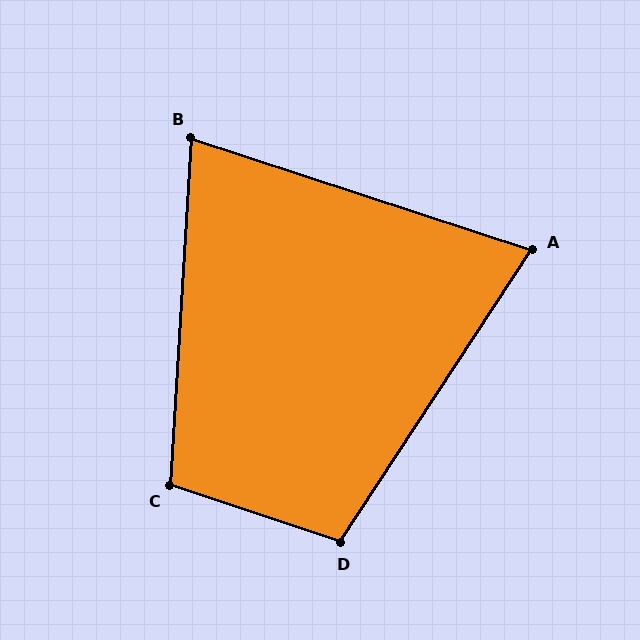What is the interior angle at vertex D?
Approximately 105 degrees (obtuse).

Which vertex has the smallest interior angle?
A, at approximately 75 degrees.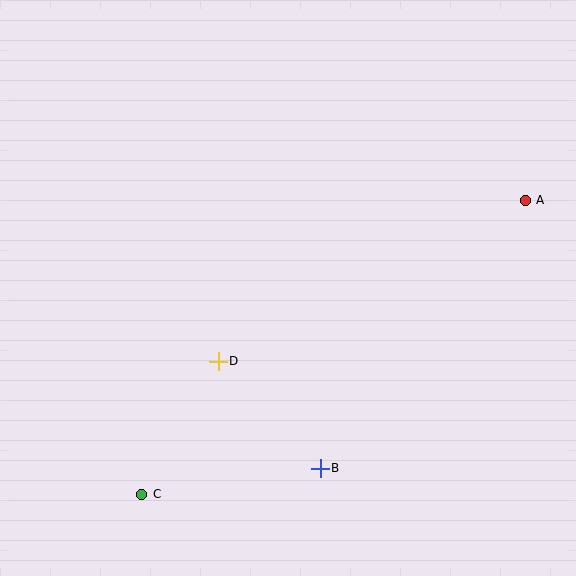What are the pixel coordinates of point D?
Point D is at (218, 361).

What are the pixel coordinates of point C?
Point C is at (142, 494).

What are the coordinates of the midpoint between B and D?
The midpoint between B and D is at (269, 415).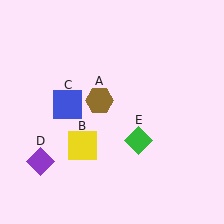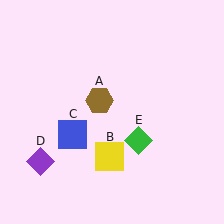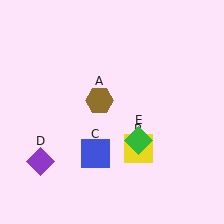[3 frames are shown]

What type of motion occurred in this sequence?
The yellow square (object B), blue square (object C) rotated counterclockwise around the center of the scene.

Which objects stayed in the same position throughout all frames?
Brown hexagon (object A) and purple diamond (object D) and green diamond (object E) remained stationary.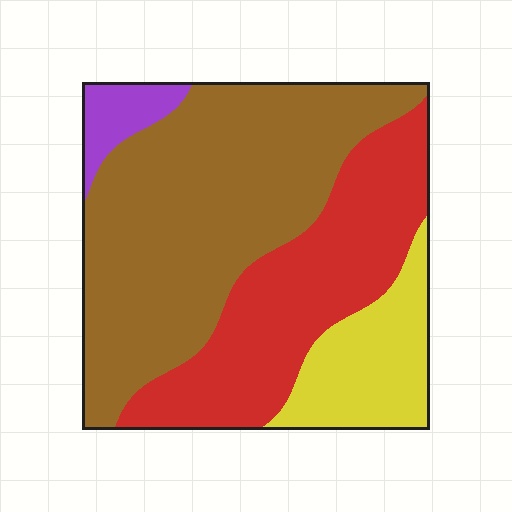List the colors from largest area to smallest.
From largest to smallest: brown, red, yellow, purple.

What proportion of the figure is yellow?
Yellow covers 15% of the figure.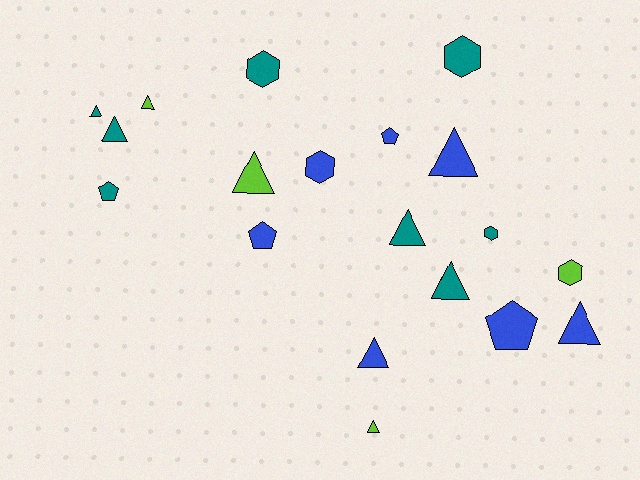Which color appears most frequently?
Teal, with 8 objects.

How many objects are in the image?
There are 19 objects.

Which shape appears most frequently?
Triangle, with 10 objects.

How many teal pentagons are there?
There is 1 teal pentagon.